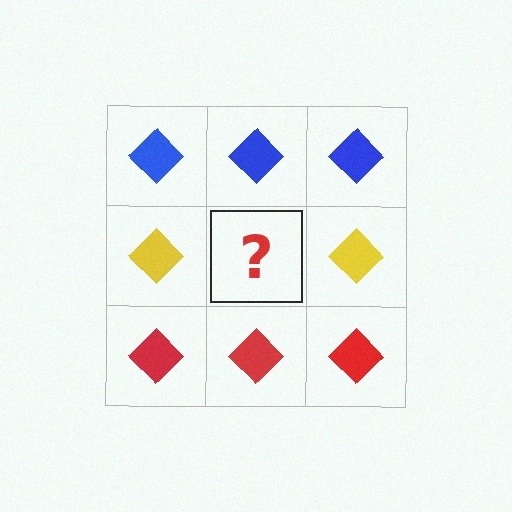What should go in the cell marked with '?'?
The missing cell should contain a yellow diamond.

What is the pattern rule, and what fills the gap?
The rule is that each row has a consistent color. The gap should be filled with a yellow diamond.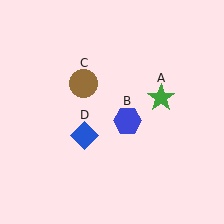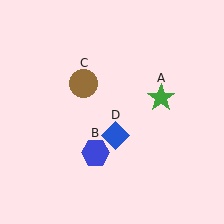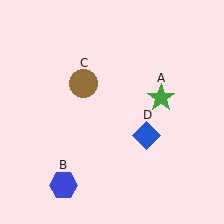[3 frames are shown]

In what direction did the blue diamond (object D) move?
The blue diamond (object D) moved right.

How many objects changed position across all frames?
2 objects changed position: blue hexagon (object B), blue diamond (object D).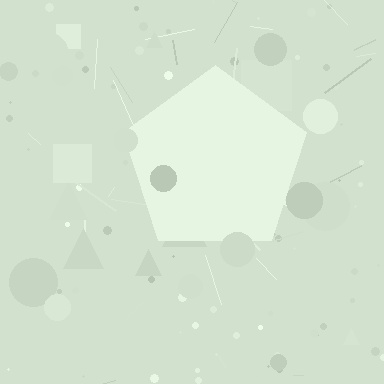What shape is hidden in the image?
A pentagon is hidden in the image.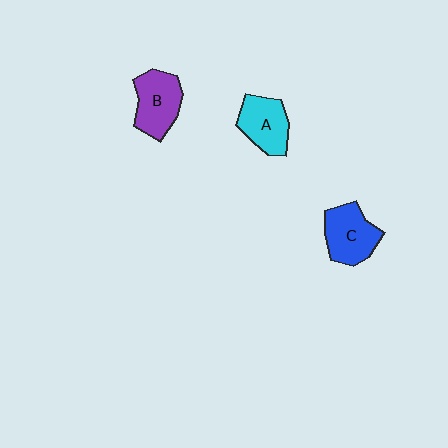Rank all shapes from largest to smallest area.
From largest to smallest: B (purple), C (blue), A (cyan).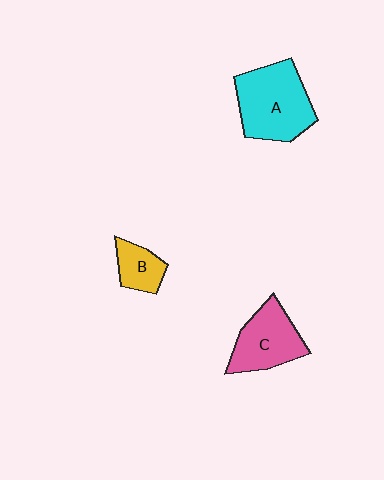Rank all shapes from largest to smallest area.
From largest to smallest: A (cyan), C (pink), B (yellow).